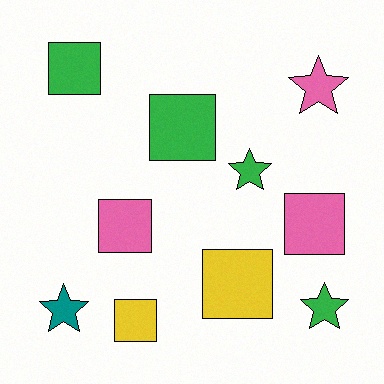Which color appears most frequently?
Green, with 4 objects.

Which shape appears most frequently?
Square, with 6 objects.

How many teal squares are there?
There are no teal squares.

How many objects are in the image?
There are 10 objects.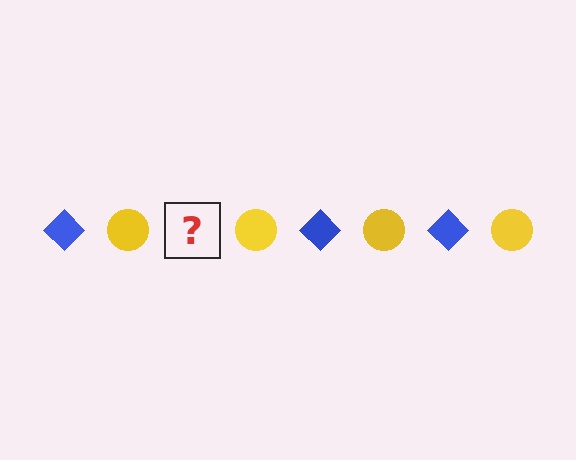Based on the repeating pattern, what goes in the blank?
The blank should be a blue diamond.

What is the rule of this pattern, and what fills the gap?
The rule is that the pattern alternates between blue diamond and yellow circle. The gap should be filled with a blue diamond.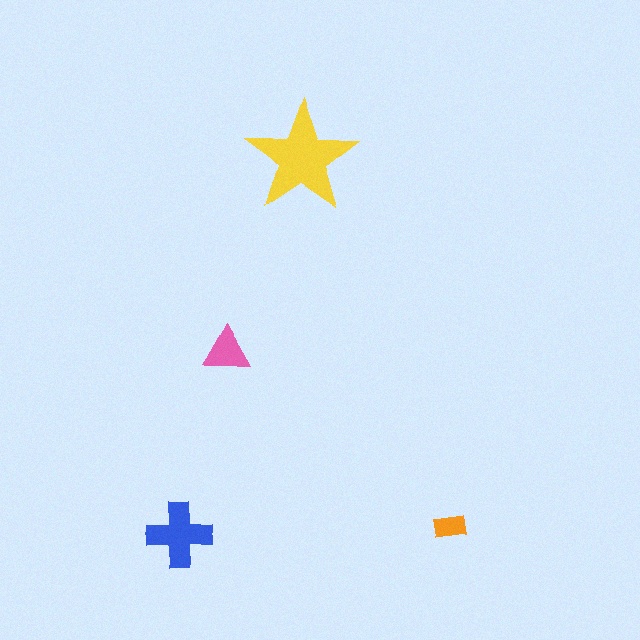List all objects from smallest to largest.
The orange rectangle, the pink triangle, the blue cross, the yellow star.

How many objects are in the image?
There are 4 objects in the image.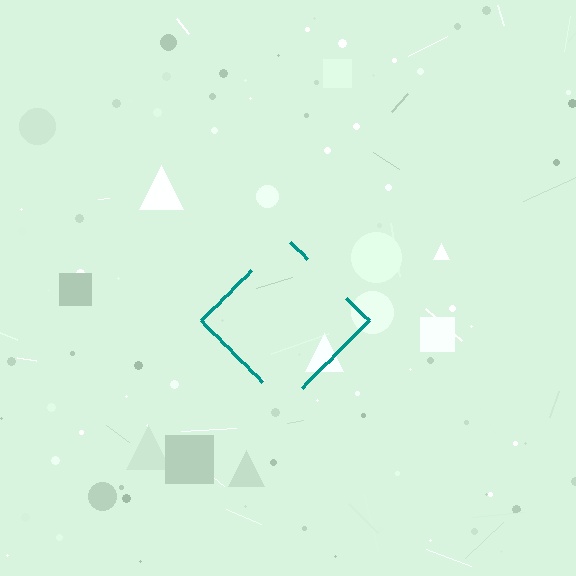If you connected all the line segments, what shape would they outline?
They would outline a diamond.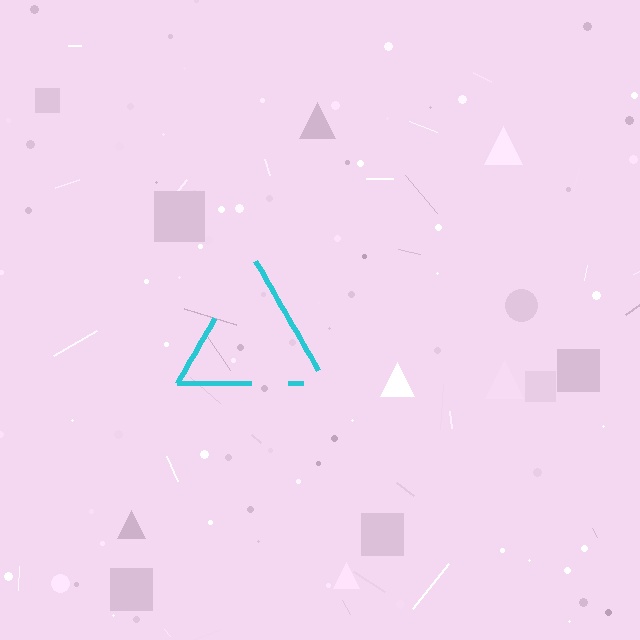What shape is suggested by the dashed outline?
The dashed outline suggests a triangle.